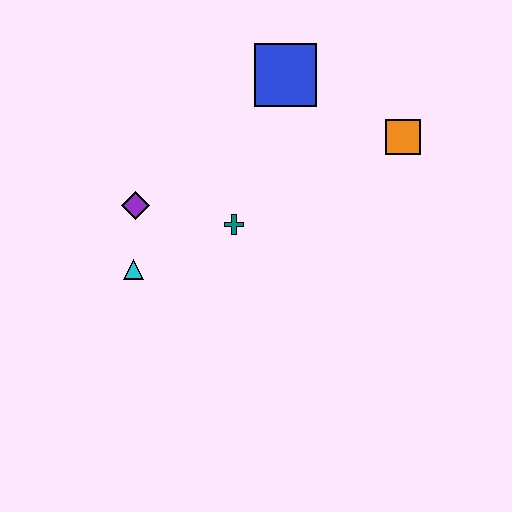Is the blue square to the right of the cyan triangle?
Yes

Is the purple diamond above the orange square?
No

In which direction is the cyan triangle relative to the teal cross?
The cyan triangle is to the left of the teal cross.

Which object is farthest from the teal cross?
The orange square is farthest from the teal cross.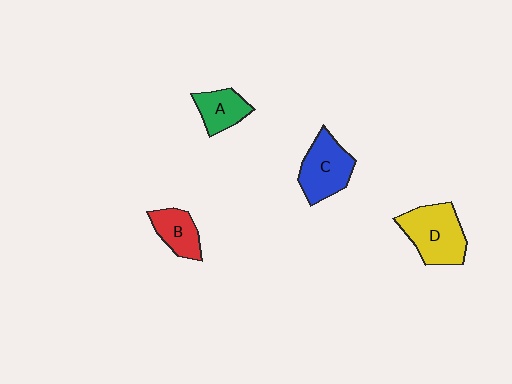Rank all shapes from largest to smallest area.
From largest to smallest: D (yellow), C (blue), A (green), B (red).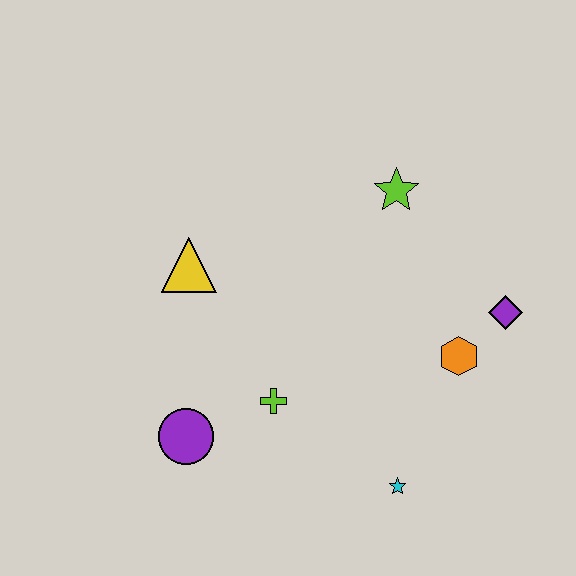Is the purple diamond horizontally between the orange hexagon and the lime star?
No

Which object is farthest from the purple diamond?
The purple circle is farthest from the purple diamond.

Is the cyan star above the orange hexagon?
No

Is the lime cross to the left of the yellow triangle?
No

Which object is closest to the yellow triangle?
The lime cross is closest to the yellow triangle.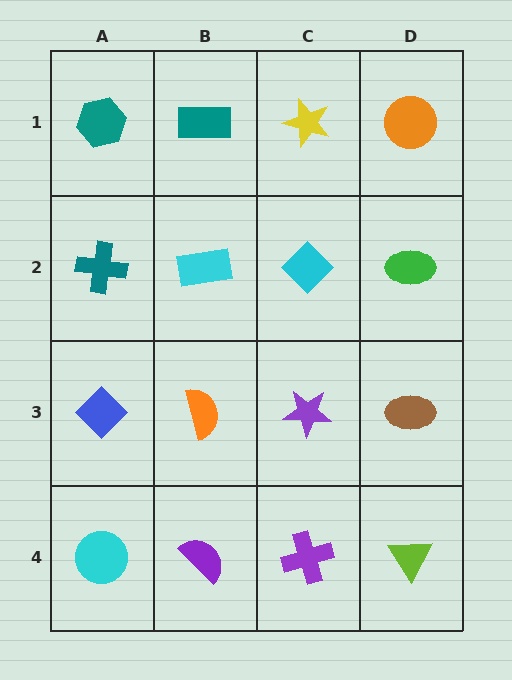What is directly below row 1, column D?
A green ellipse.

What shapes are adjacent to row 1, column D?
A green ellipse (row 2, column D), a yellow star (row 1, column C).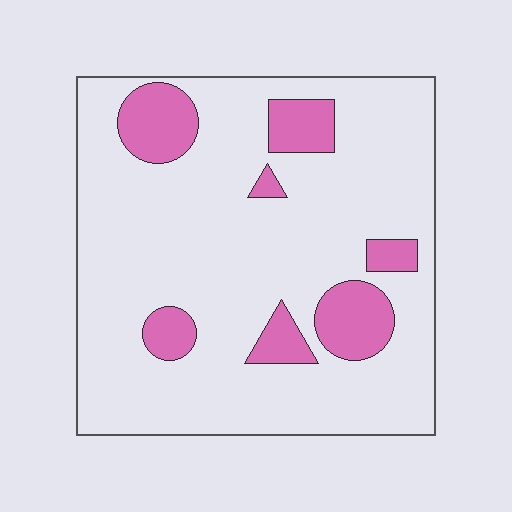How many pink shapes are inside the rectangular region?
7.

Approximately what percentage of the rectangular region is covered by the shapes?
Approximately 15%.